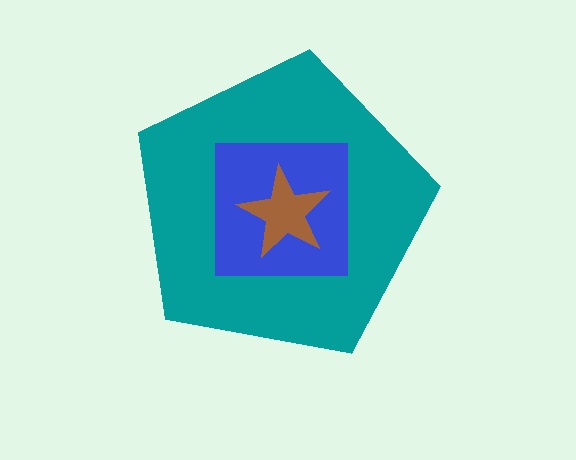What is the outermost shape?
The teal pentagon.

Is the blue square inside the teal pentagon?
Yes.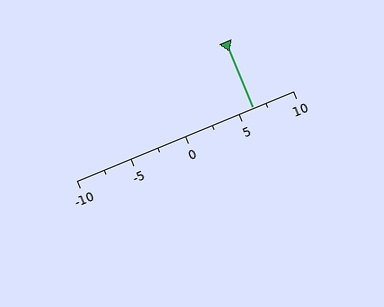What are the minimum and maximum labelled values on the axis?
The axis runs from -10 to 10.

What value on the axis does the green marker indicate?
The marker indicates approximately 6.2.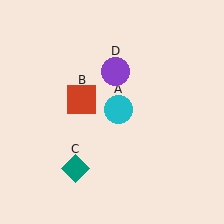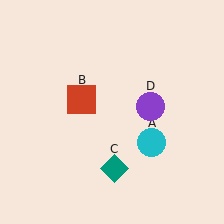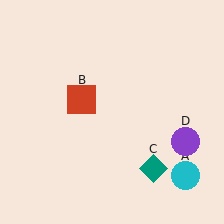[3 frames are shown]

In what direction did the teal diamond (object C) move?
The teal diamond (object C) moved right.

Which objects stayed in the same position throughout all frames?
Red square (object B) remained stationary.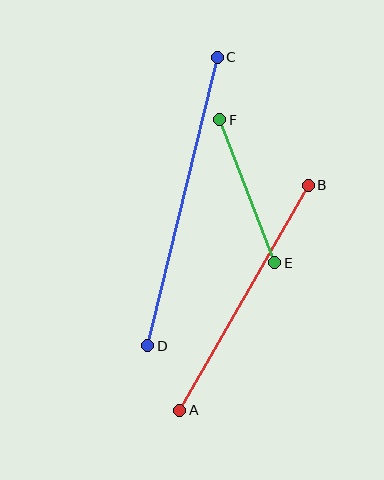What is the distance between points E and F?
The distance is approximately 153 pixels.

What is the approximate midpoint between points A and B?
The midpoint is at approximately (244, 298) pixels.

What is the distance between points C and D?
The distance is approximately 297 pixels.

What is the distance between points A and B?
The distance is approximately 259 pixels.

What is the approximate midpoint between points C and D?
The midpoint is at approximately (183, 202) pixels.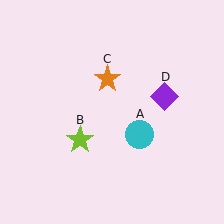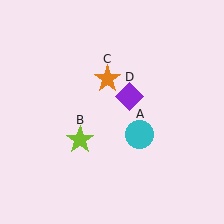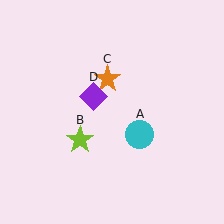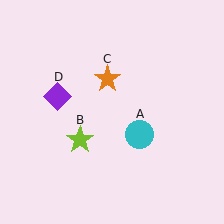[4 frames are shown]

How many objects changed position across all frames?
1 object changed position: purple diamond (object D).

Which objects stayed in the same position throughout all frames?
Cyan circle (object A) and lime star (object B) and orange star (object C) remained stationary.